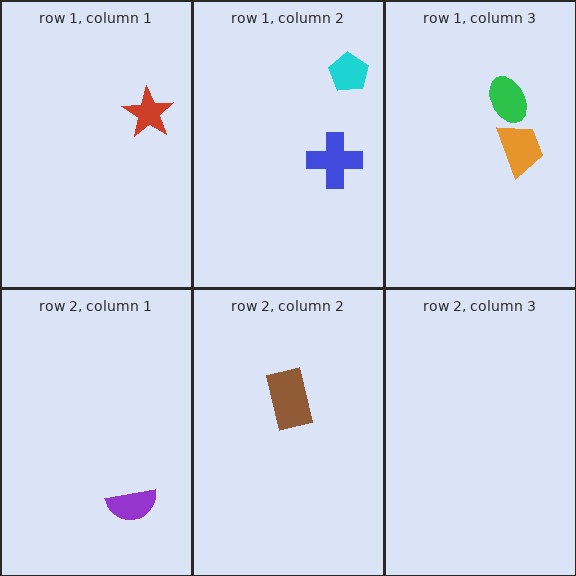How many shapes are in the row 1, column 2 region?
2.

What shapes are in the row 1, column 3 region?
The orange trapezoid, the green ellipse.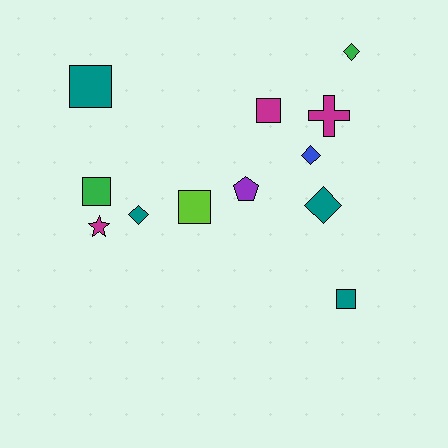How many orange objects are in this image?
There are no orange objects.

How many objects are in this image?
There are 12 objects.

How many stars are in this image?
There is 1 star.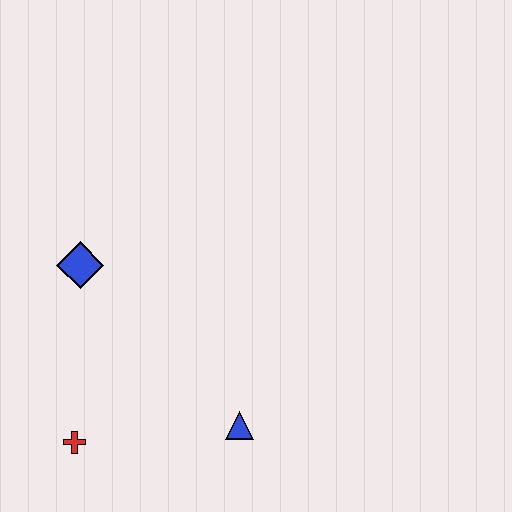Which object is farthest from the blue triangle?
The blue diamond is farthest from the blue triangle.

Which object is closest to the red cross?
The blue triangle is closest to the red cross.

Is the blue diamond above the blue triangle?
Yes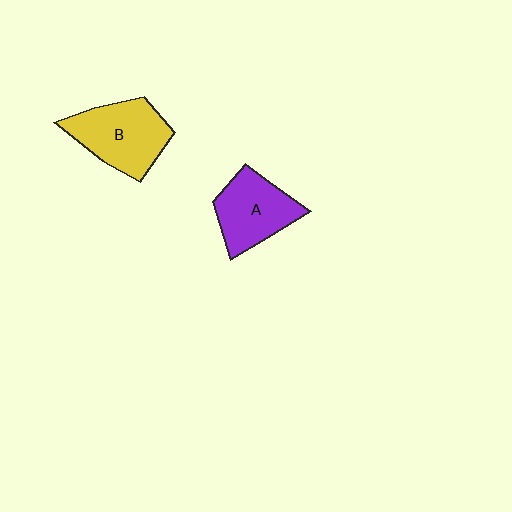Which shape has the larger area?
Shape B (yellow).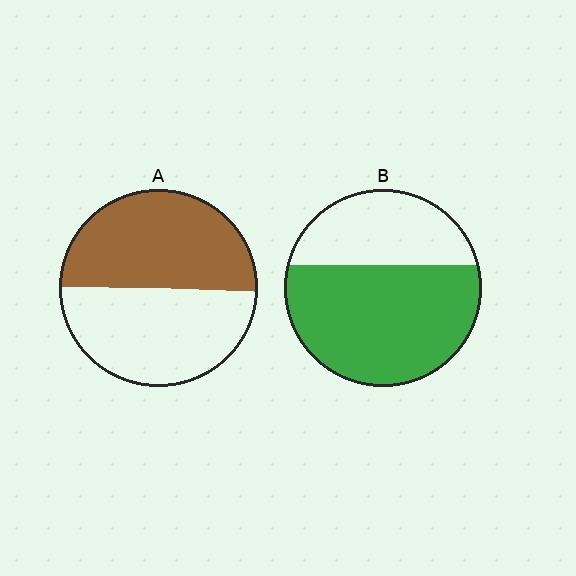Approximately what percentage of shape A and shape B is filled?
A is approximately 50% and B is approximately 65%.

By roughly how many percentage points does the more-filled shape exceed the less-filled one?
By roughly 15 percentage points (B over A).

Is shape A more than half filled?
Roughly half.